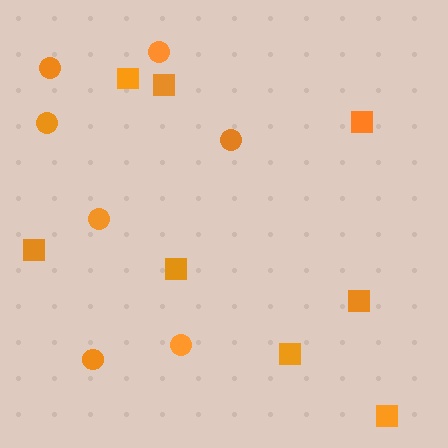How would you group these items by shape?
There are 2 groups: one group of squares (8) and one group of circles (7).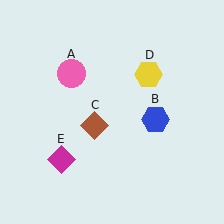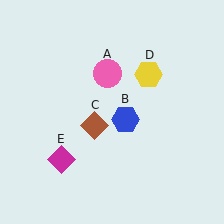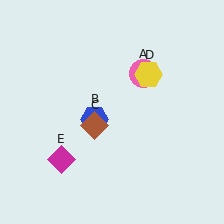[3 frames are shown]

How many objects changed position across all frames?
2 objects changed position: pink circle (object A), blue hexagon (object B).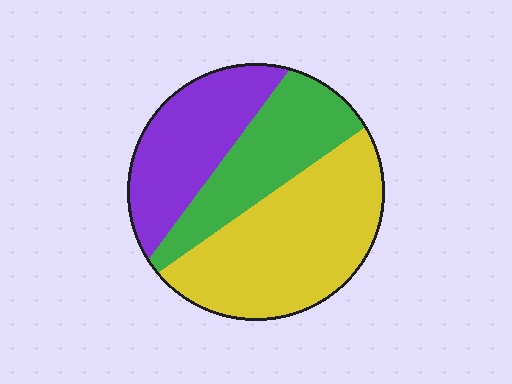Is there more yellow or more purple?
Yellow.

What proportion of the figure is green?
Green takes up between a quarter and a half of the figure.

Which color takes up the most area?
Yellow, at roughly 45%.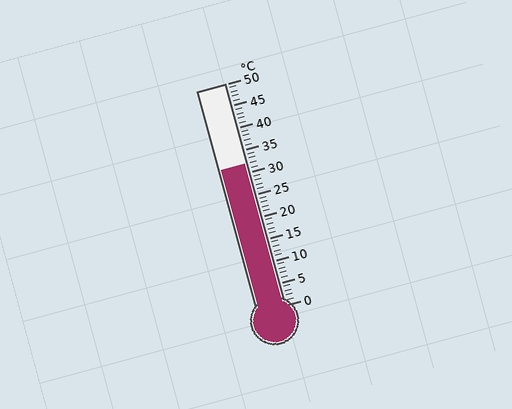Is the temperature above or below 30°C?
The temperature is above 30°C.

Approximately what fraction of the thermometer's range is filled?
The thermometer is filled to approximately 65% of its range.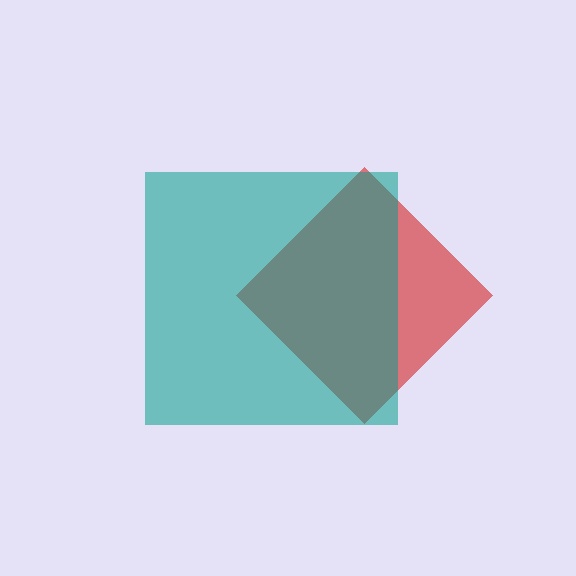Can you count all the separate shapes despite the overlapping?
Yes, there are 2 separate shapes.